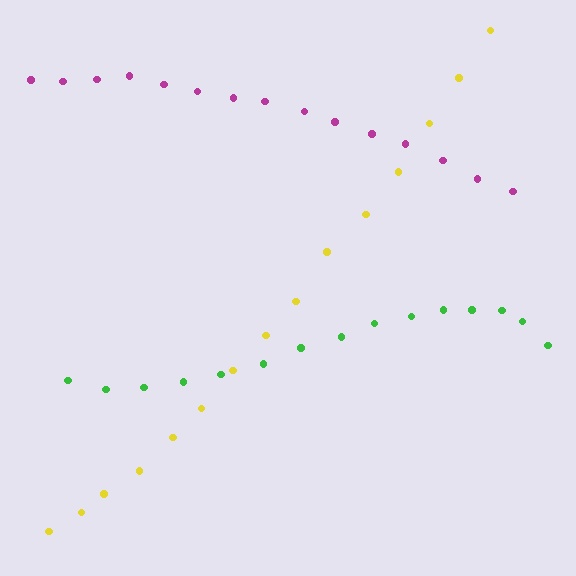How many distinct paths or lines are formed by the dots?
There are 3 distinct paths.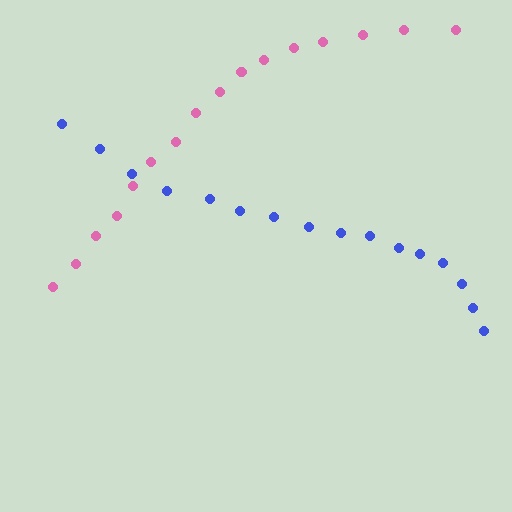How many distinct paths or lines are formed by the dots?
There are 2 distinct paths.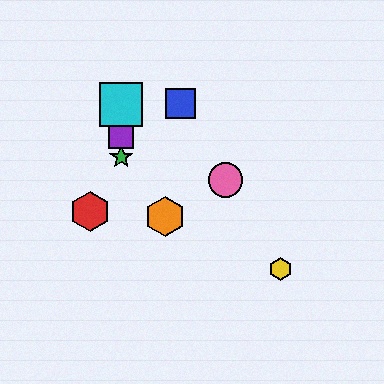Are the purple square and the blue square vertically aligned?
No, the purple square is at x≈121 and the blue square is at x≈181.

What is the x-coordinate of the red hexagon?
The red hexagon is at x≈90.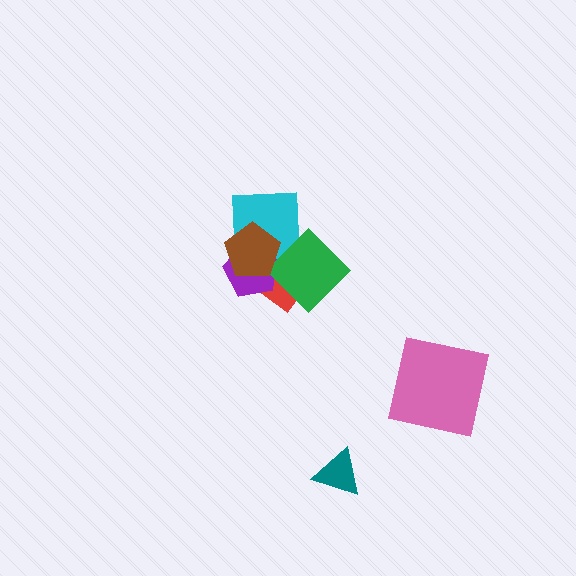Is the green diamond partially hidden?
Yes, it is partially covered by another shape.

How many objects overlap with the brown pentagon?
4 objects overlap with the brown pentagon.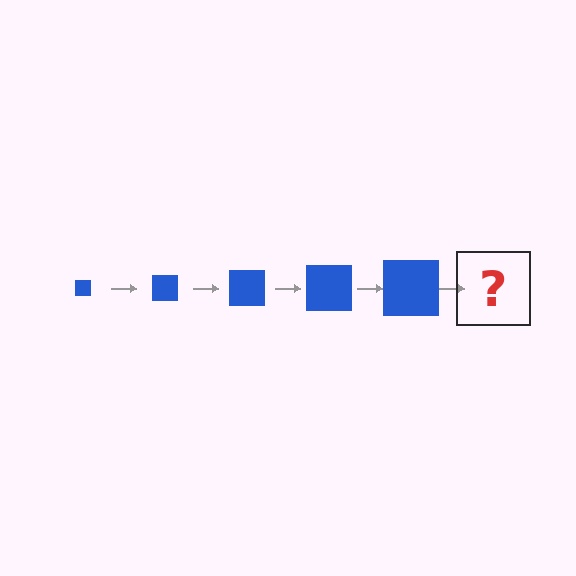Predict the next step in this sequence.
The next step is a blue square, larger than the previous one.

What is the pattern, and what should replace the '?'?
The pattern is that the square gets progressively larger each step. The '?' should be a blue square, larger than the previous one.